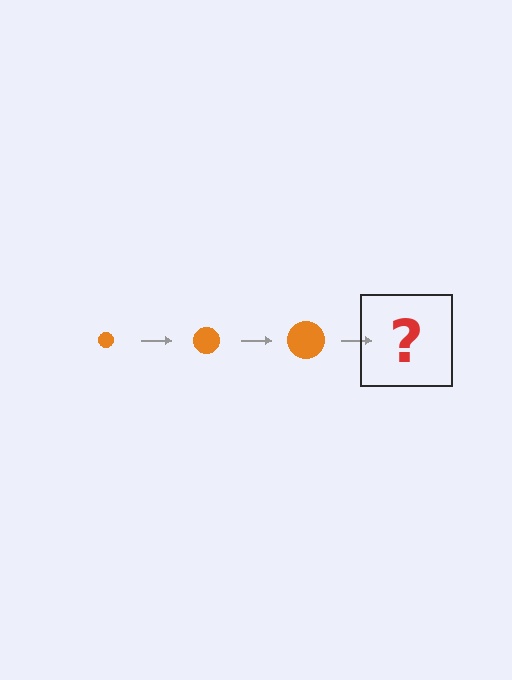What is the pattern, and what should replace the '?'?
The pattern is that the circle gets progressively larger each step. The '?' should be an orange circle, larger than the previous one.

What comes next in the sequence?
The next element should be an orange circle, larger than the previous one.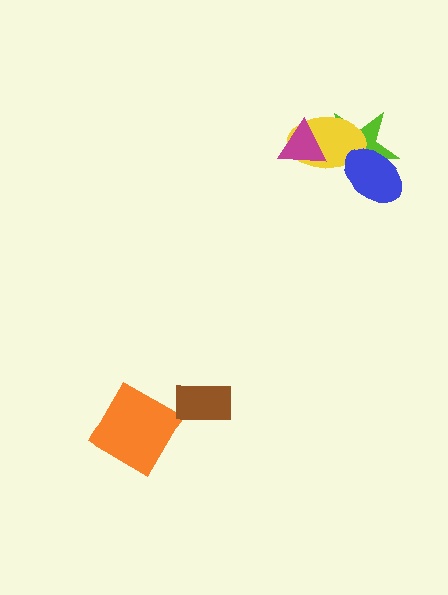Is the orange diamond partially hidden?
No, no other shape covers it.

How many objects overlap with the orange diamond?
0 objects overlap with the orange diamond.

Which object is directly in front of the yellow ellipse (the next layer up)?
The magenta triangle is directly in front of the yellow ellipse.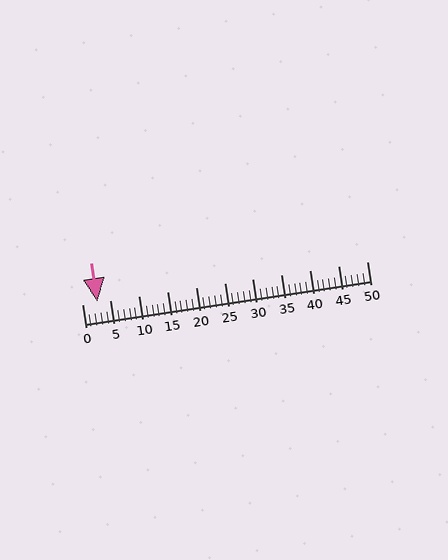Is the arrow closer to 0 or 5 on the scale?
The arrow is closer to 5.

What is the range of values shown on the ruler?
The ruler shows values from 0 to 50.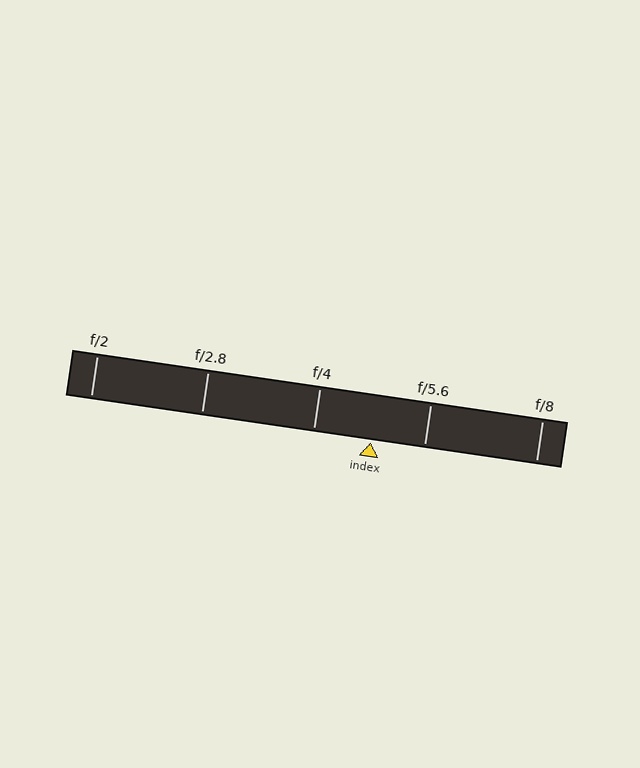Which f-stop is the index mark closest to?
The index mark is closest to f/5.6.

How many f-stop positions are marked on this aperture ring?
There are 5 f-stop positions marked.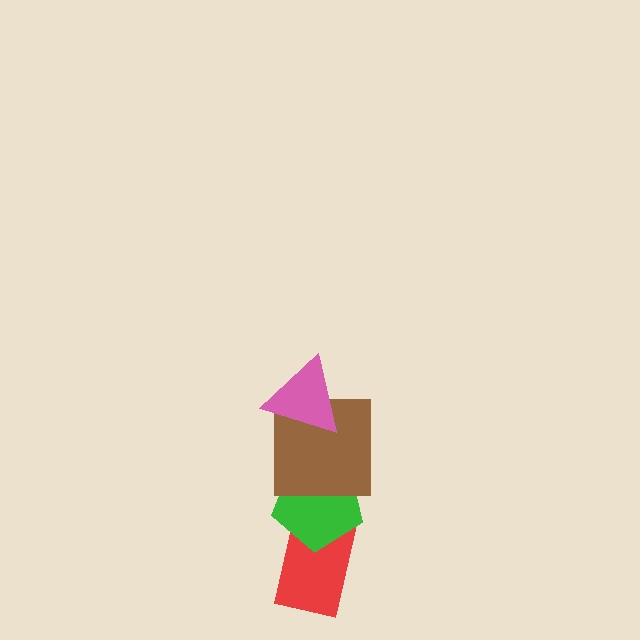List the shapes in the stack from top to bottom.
From top to bottom: the pink triangle, the brown square, the green pentagon, the red rectangle.